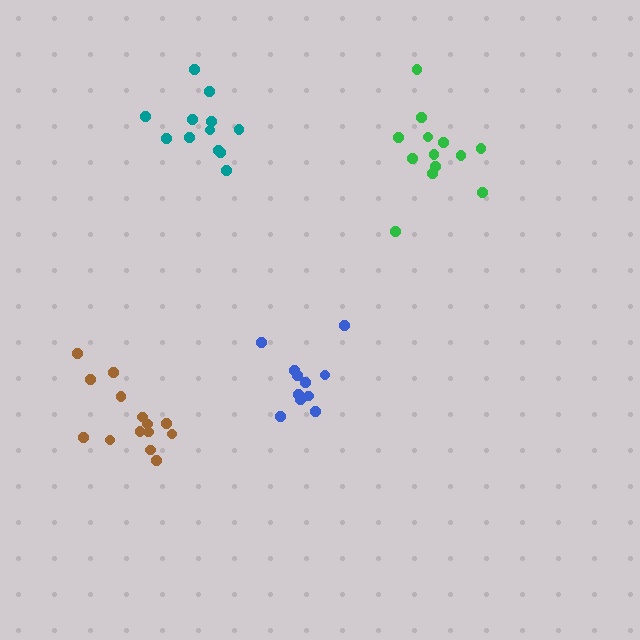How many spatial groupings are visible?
There are 4 spatial groupings.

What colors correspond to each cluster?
The clusters are colored: blue, brown, teal, green.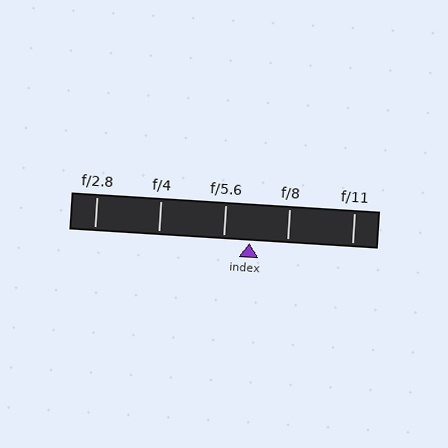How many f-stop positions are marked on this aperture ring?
There are 5 f-stop positions marked.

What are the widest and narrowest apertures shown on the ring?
The widest aperture shown is f/2.8 and the narrowest is f/11.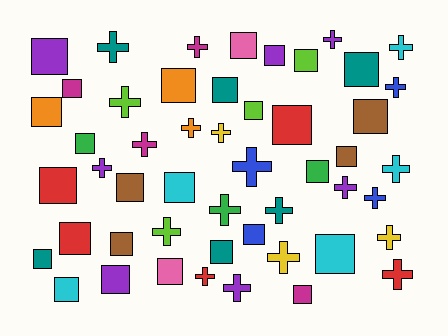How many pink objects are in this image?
There are 2 pink objects.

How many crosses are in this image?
There are 22 crosses.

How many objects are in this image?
There are 50 objects.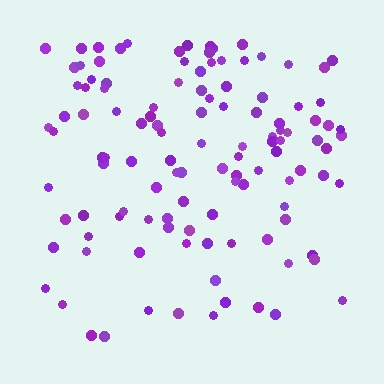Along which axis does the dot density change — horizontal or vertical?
Vertical.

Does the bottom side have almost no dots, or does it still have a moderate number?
Still a moderate number, just noticeably fewer than the top.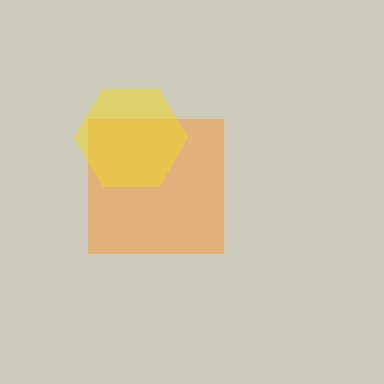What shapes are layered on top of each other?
The layered shapes are: an orange square, a yellow hexagon.